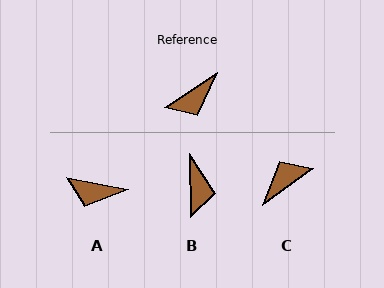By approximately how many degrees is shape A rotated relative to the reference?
Approximately 44 degrees clockwise.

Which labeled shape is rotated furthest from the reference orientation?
C, about 177 degrees away.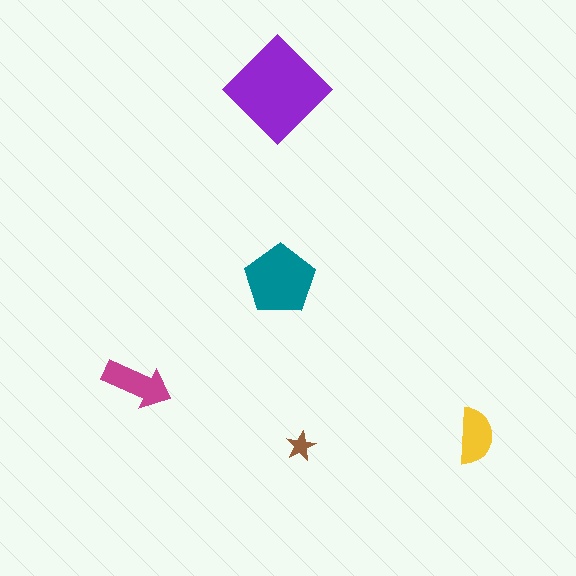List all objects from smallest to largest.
The brown star, the yellow semicircle, the magenta arrow, the teal pentagon, the purple diamond.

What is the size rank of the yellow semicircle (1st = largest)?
4th.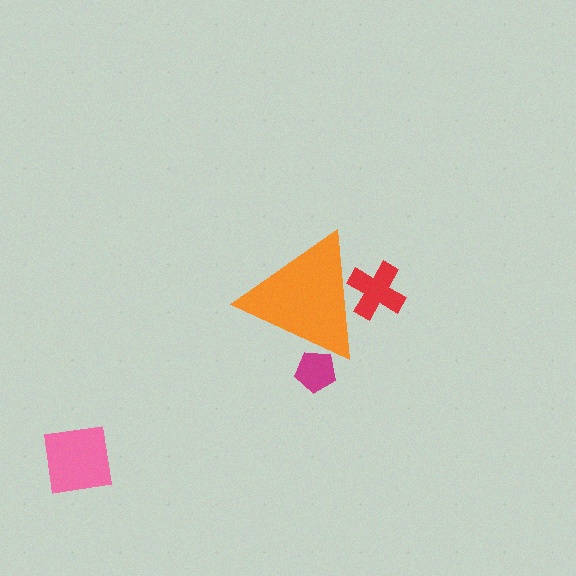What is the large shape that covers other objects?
An orange triangle.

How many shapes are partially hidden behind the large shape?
2 shapes are partially hidden.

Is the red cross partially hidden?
Yes, the red cross is partially hidden behind the orange triangle.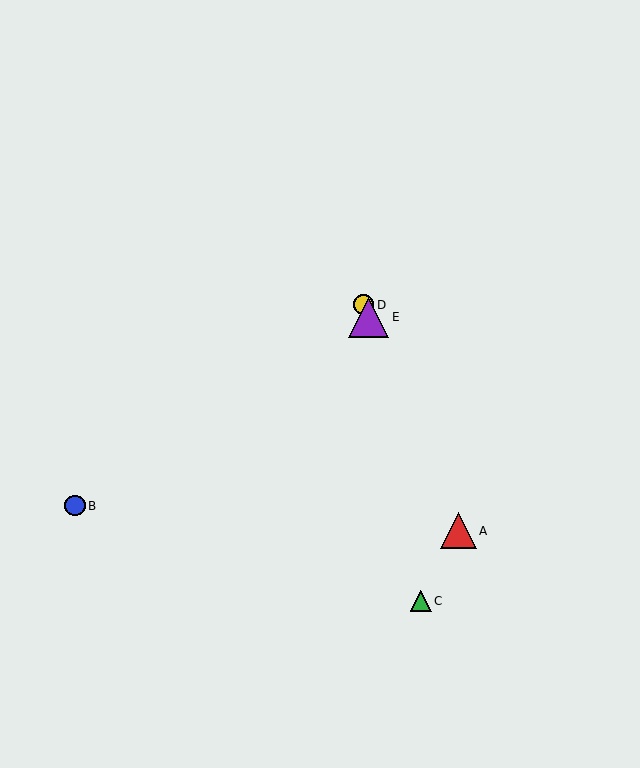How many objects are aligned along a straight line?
3 objects (A, D, E) are aligned along a straight line.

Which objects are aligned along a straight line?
Objects A, D, E are aligned along a straight line.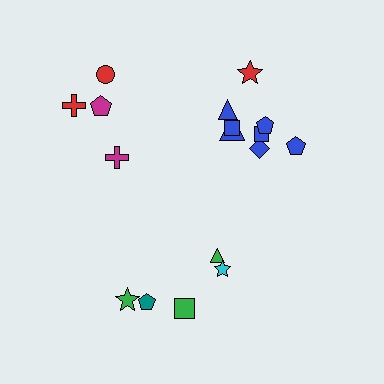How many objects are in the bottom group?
There are 5 objects.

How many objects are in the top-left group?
There are 4 objects.